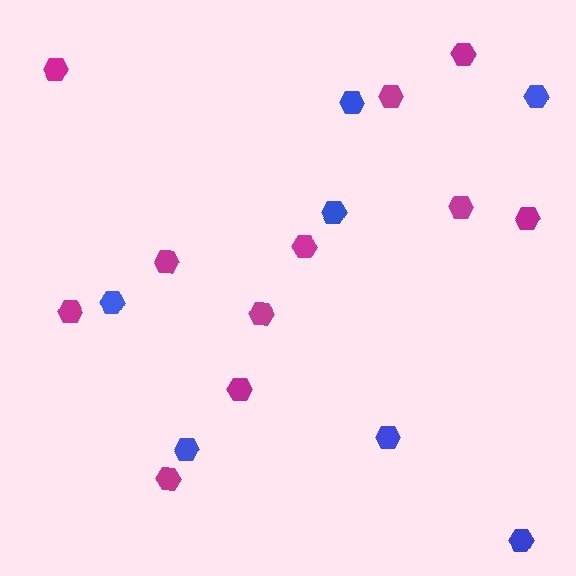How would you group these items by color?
There are 2 groups: one group of blue hexagons (7) and one group of magenta hexagons (11).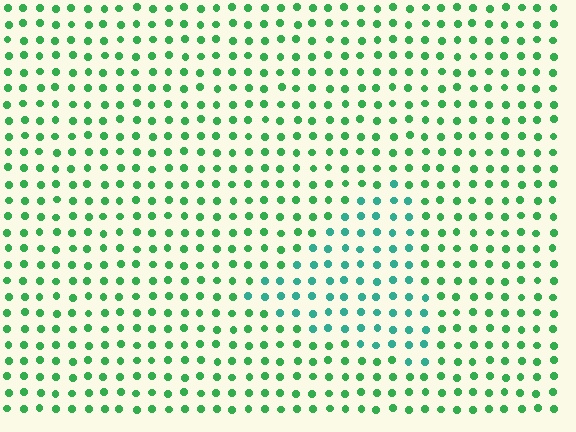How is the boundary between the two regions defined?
The boundary is defined purely by a slight shift in hue (about 34 degrees). Spacing, size, and orientation are identical on both sides.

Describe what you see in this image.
The image is filled with small green elements in a uniform arrangement. A triangle-shaped region is visible where the elements are tinted to a slightly different hue, forming a subtle color boundary.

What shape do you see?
I see a triangle.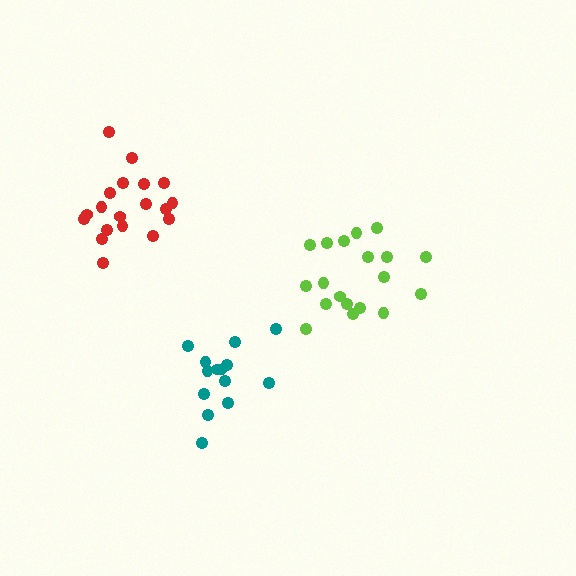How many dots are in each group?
Group 1: 19 dots, Group 2: 19 dots, Group 3: 14 dots (52 total).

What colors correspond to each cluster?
The clusters are colored: lime, red, teal.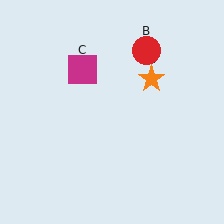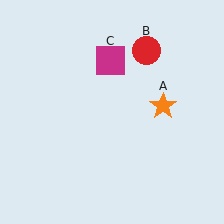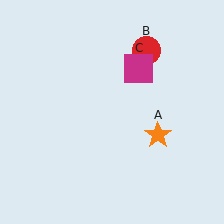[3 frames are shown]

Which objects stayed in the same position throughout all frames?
Red circle (object B) remained stationary.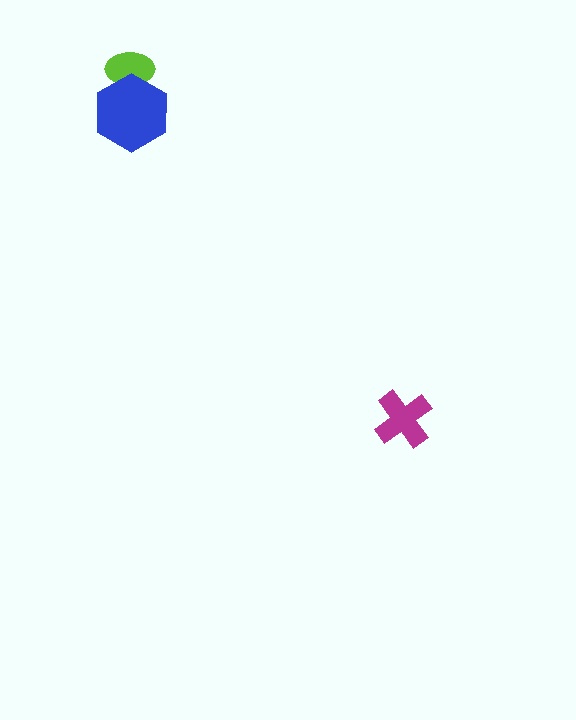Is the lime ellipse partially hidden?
Yes, it is partially covered by another shape.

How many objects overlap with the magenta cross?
0 objects overlap with the magenta cross.